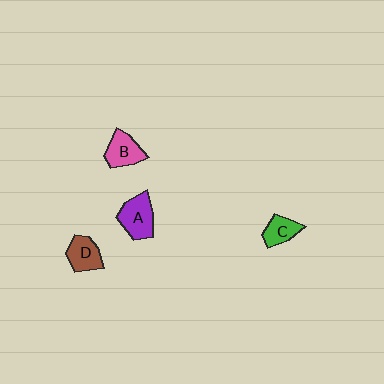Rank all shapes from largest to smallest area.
From largest to smallest: A (purple), B (pink), D (brown), C (green).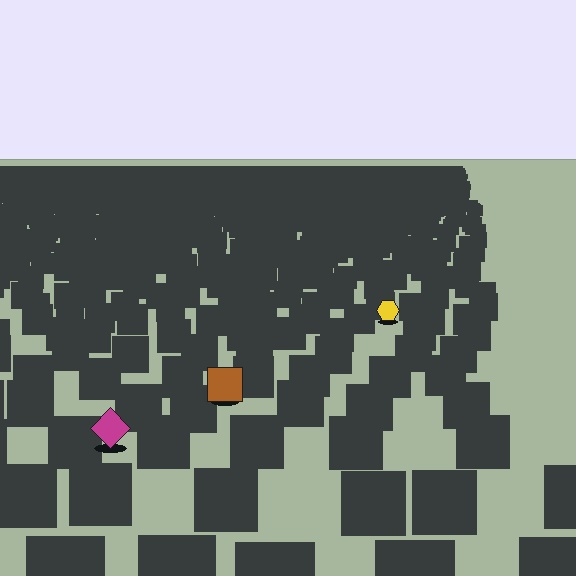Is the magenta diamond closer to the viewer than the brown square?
Yes. The magenta diamond is closer — you can tell from the texture gradient: the ground texture is coarser near it.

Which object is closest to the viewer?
The magenta diamond is closest. The texture marks near it are larger and more spread out.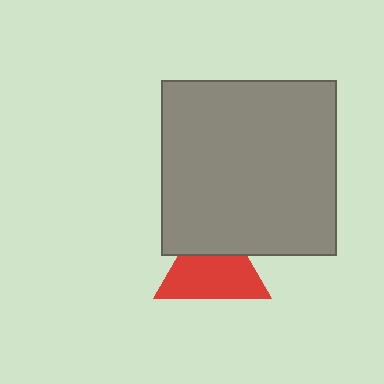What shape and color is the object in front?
The object in front is a gray square.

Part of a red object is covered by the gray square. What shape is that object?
It is a triangle.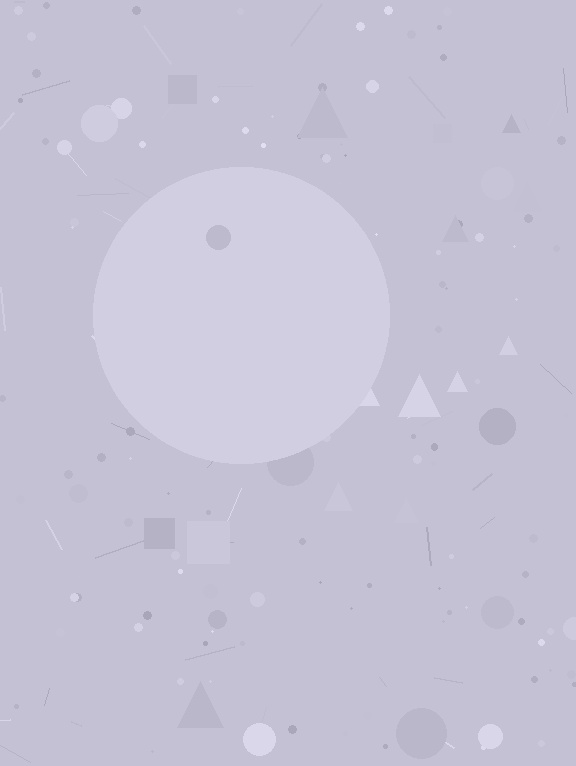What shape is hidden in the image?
A circle is hidden in the image.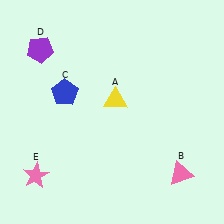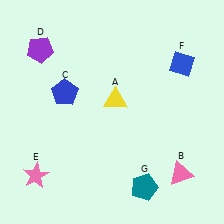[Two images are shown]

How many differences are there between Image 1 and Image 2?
There are 2 differences between the two images.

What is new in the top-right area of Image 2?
A blue diamond (F) was added in the top-right area of Image 2.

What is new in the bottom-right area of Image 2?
A teal pentagon (G) was added in the bottom-right area of Image 2.